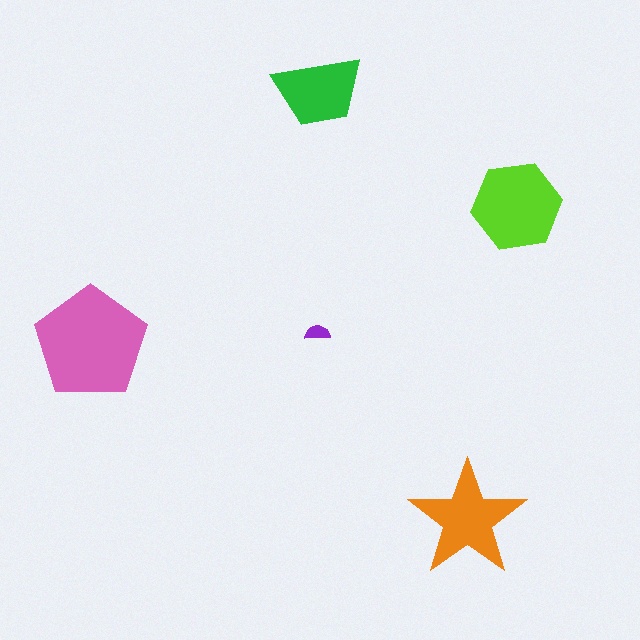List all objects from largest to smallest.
The pink pentagon, the lime hexagon, the orange star, the green trapezoid, the purple semicircle.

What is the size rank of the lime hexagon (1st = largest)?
2nd.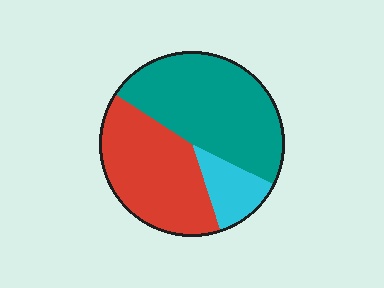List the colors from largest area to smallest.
From largest to smallest: teal, red, cyan.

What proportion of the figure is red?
Red covers 39% of the figure.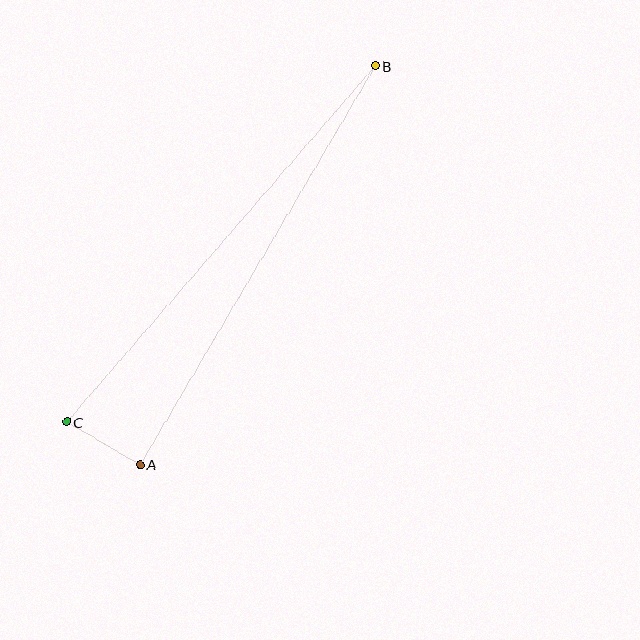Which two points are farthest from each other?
Points B and C are farthest from each other.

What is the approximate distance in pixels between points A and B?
The distance between A and B is approximately 463 pixels.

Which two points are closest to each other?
Points A and C are closest to each other.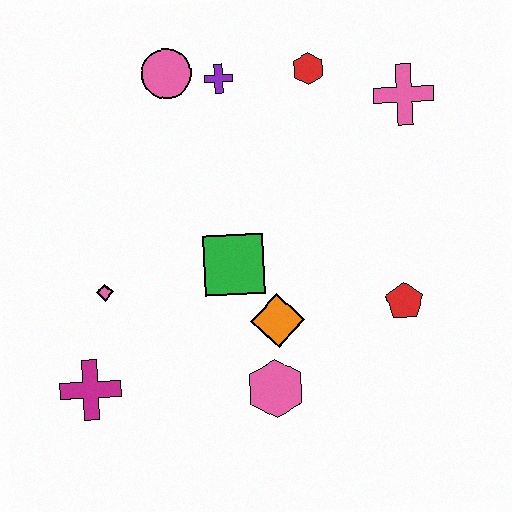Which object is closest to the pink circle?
The purple cross is closest to the pink circle.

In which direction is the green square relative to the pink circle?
The green square is below the pink circle.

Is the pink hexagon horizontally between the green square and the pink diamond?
No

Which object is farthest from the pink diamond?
The pink cross is farthest from the pink diamond.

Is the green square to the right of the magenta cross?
Yes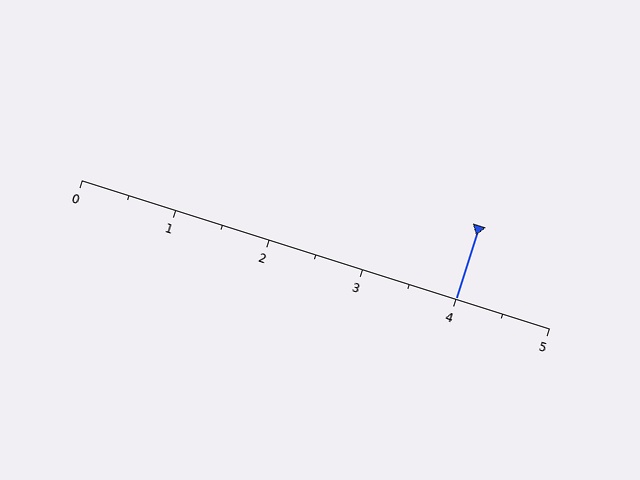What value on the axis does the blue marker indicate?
The marker indicates approximately 4.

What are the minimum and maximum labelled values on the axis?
The axis runs from 0 to 5.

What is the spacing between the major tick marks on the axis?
The major ticks are spaced 1 apart.